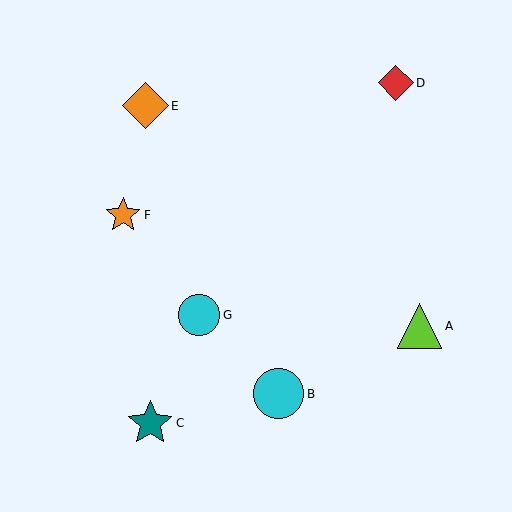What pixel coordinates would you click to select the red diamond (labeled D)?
Click at (396, 83) to select the red diamond D.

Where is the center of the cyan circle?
The center of the cyan circle is at (199, 315).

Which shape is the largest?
The cyan circle (labeled B) is the largest.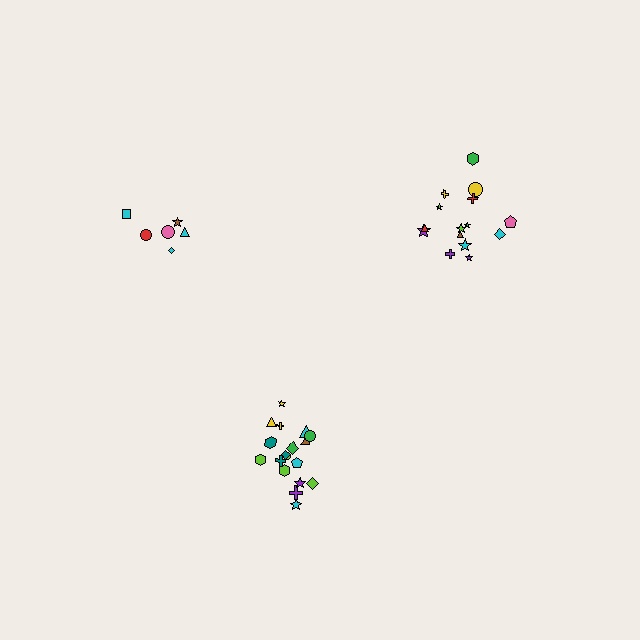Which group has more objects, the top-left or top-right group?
The top-right group.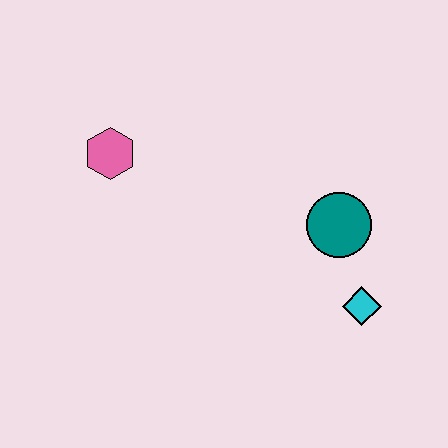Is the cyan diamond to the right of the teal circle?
Yes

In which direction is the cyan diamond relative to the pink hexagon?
The cyan diamond is to the right of the pink hexagon.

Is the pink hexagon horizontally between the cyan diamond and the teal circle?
No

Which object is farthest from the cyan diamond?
The pink hexagon is farthest from the cyan diamond.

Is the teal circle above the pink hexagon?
No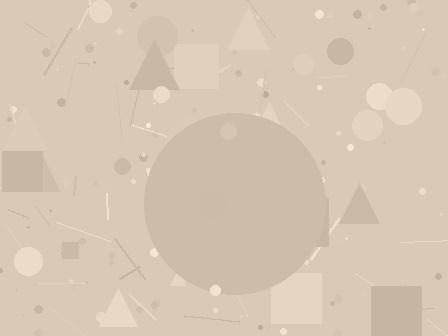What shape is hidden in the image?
A circle is hidden in the image.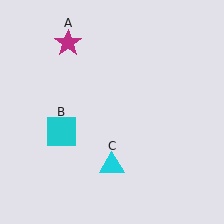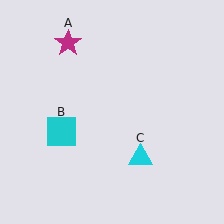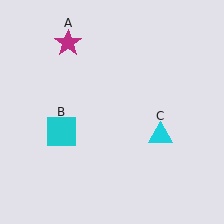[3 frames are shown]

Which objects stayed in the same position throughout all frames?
Magenta star (object A) and cyan square (object B) remained stationary.